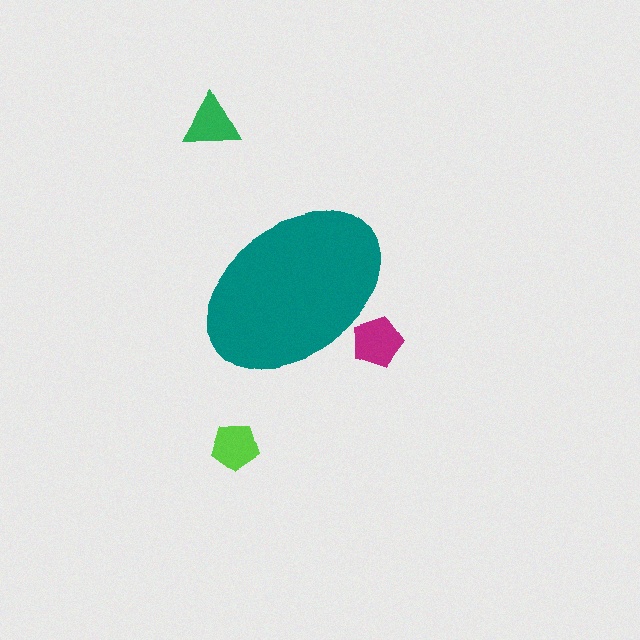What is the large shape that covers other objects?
A teal ellipse.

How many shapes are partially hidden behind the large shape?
1 shape is partially hidden.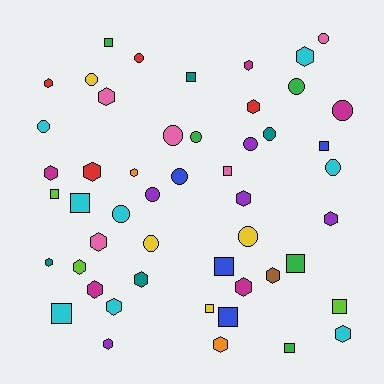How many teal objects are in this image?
There are 4 teal objects.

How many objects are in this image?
There are 50 objects.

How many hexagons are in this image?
There are 21 hexagons.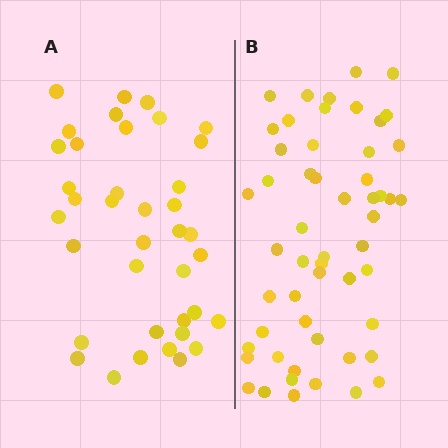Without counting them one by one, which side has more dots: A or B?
Region B (the right region) has more dots.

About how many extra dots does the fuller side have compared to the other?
Region B has approximately 15 more dots than region A.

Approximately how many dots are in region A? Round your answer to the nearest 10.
About 40 dots. (The exact count is 38, which rounds to 40.)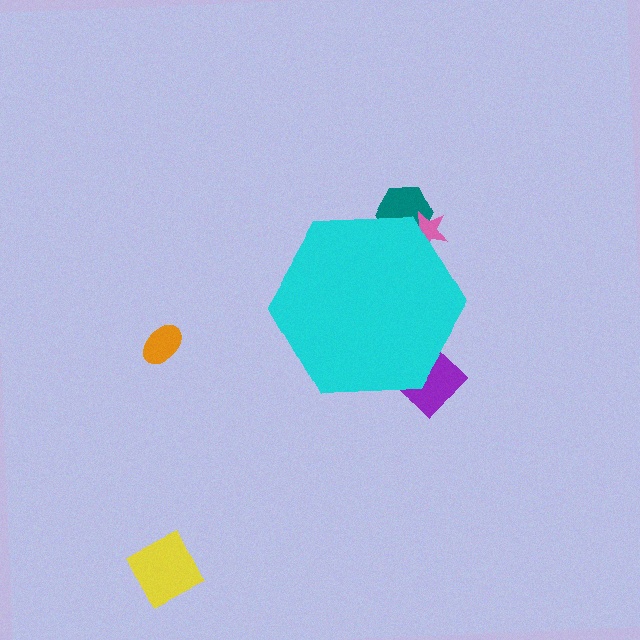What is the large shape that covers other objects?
A cyan hexagon.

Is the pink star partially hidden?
Yes, the pink star is partially hidden behind the cyan hexagon.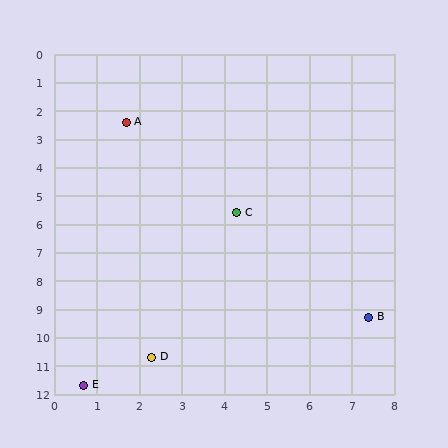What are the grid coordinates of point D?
Point D is at approximately (2.3, 10.7).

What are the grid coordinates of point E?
Point E is at approximately (0.7, 11.7).